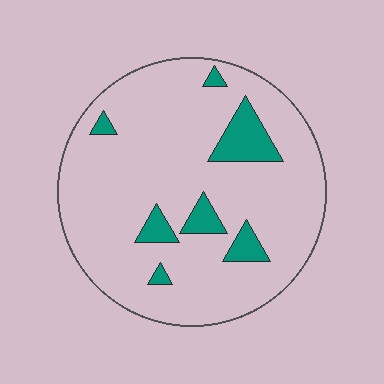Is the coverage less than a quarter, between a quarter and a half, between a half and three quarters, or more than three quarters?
Less than a quarter.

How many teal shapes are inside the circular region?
7.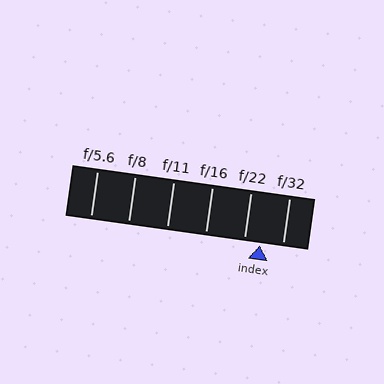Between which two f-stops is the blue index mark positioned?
The index mark is between f/22 and f/32.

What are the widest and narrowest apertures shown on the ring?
The widest aperture shown is f/5.6 and the narrowest is f/32.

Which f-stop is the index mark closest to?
The index mark is closest to f/22.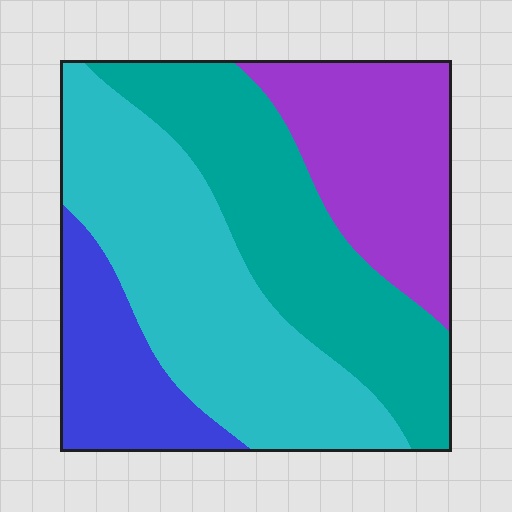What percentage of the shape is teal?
Teal covers about 30% of the shape.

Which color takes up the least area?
Blue, at roughly 15%.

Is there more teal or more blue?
Teal.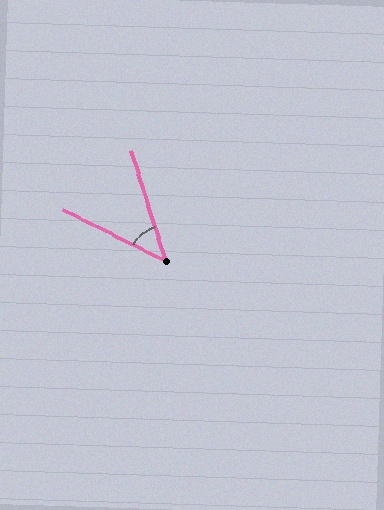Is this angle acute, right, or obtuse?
It is acute.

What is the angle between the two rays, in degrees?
Approximately 46 degrees.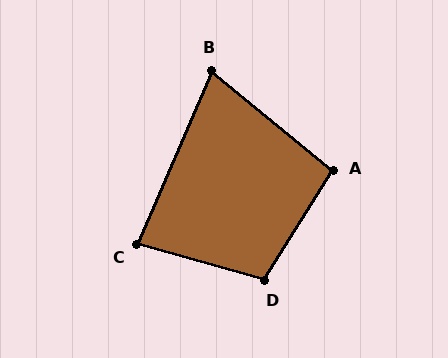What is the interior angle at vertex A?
Approximately 97 degrees (obtuse).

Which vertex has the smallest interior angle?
B, at approximately 74 degrees.